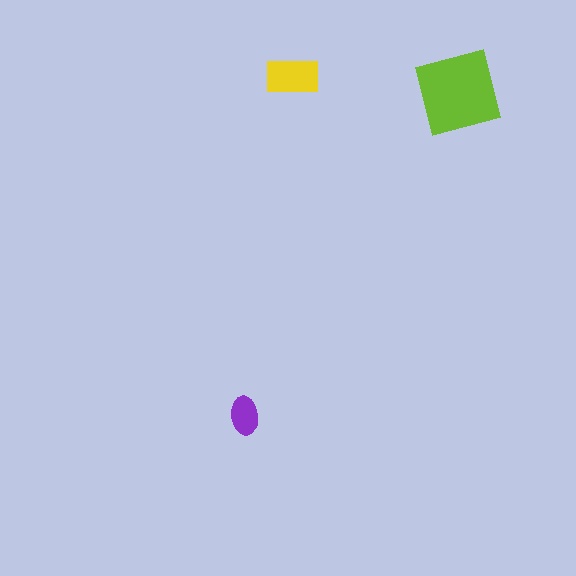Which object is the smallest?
The purple ellipse.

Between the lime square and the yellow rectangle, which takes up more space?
The lime square.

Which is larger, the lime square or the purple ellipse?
The lime square.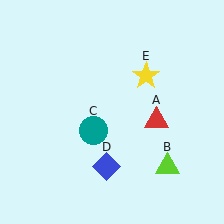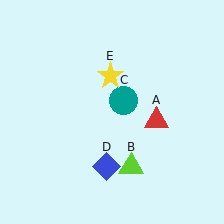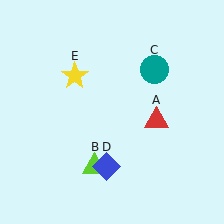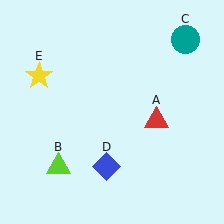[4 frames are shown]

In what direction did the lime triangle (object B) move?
The lime triangle (object B) moved left.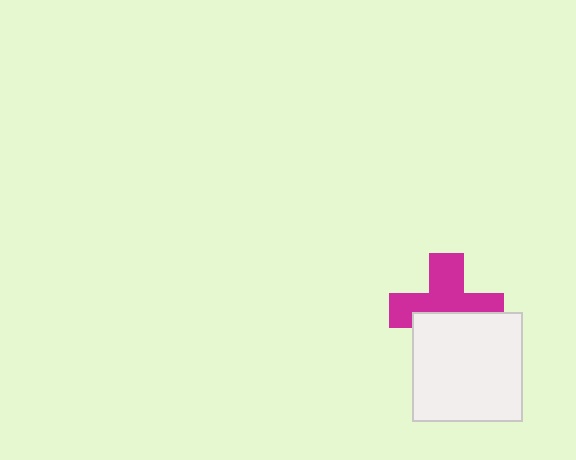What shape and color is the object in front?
The object in front is a white square.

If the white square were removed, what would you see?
You would see the complete magenta cross.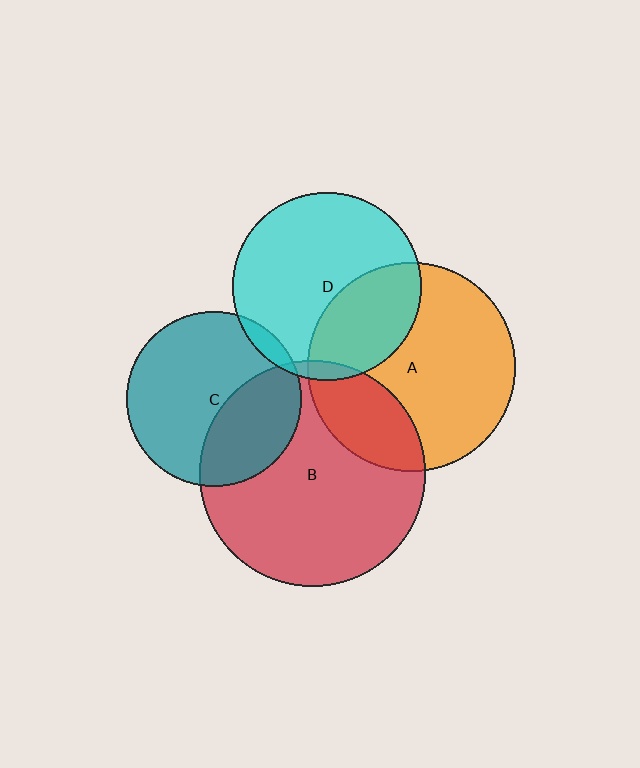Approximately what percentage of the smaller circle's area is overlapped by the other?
Approximately 25%.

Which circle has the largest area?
Circle B (red).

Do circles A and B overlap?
Yes.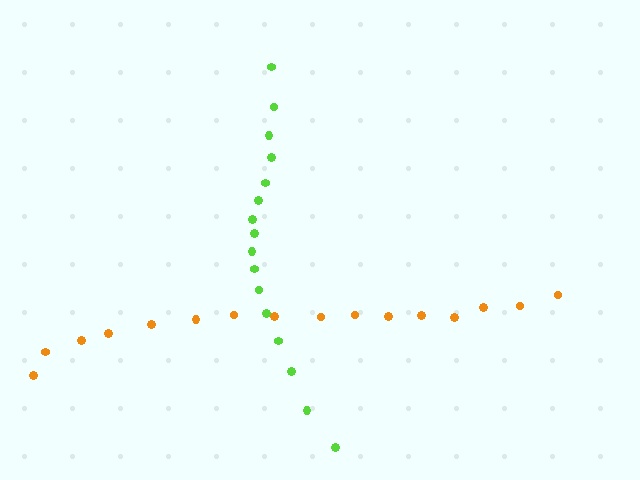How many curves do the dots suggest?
There are 2 distinct paths.